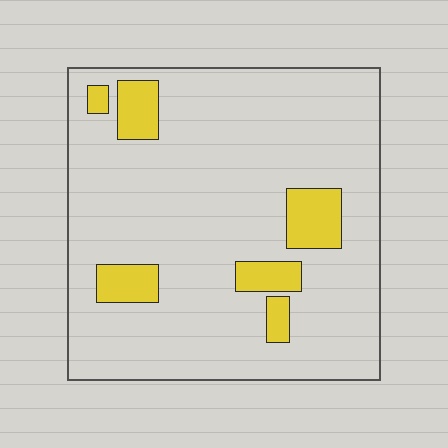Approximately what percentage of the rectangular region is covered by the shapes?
Approximately 10%.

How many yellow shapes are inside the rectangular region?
6.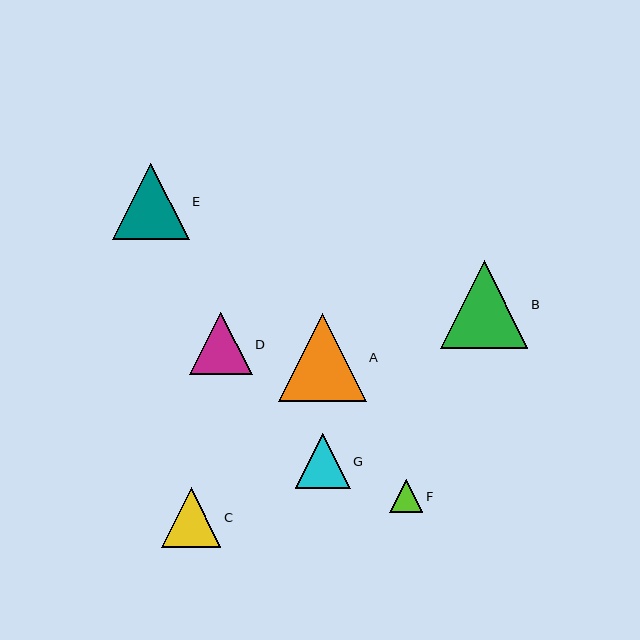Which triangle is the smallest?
Triangle F is the smallest with a size of approximately 33 pixels.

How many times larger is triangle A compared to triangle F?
Triangle A is approximately 2.7 times the size of triangle F.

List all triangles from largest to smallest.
From largest to smallest: A, B, E, D, C, G, F.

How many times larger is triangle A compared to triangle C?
Triangle A is approximately 1.5 times the size of triangle C.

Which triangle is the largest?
Triangle A is the largest with a size of approximately 88 pixels.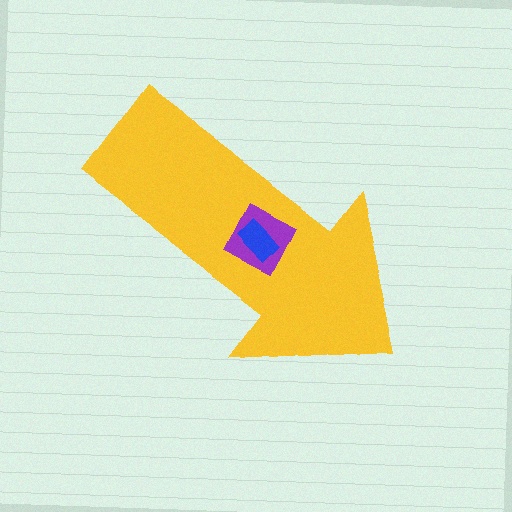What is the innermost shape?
The blue rectangle.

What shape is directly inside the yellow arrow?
The purple square.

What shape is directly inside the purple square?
The blue rectangle.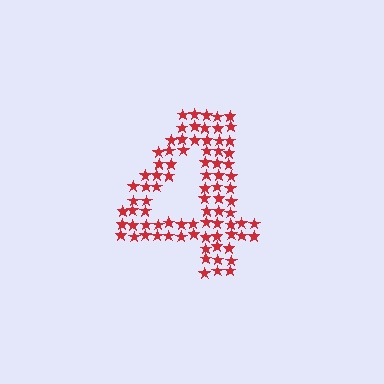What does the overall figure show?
The overall figure shows the digit 4.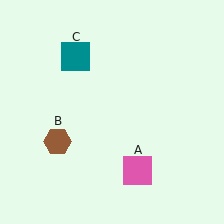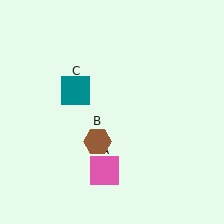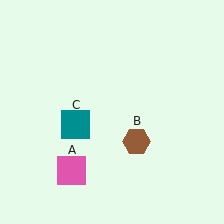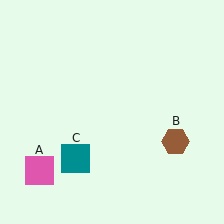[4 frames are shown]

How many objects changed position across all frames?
3 objects changed position: pink square (object A), brown hexagon (object B), teal square (object C).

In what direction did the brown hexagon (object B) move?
The brown hexagon (object B) moved right.